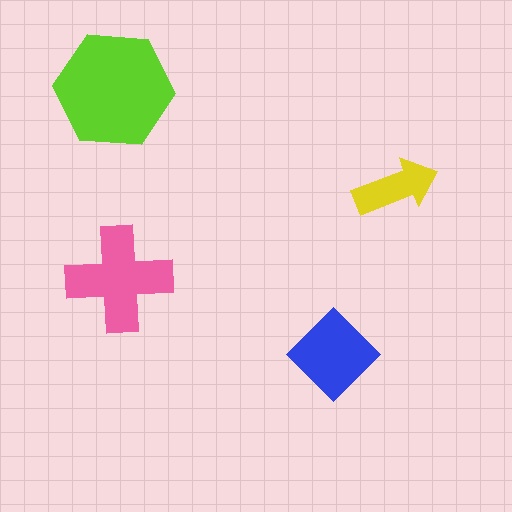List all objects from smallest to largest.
The yellow arrow, the blue diamond, the pink cross, the lime hexagon.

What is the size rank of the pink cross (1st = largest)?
2nd.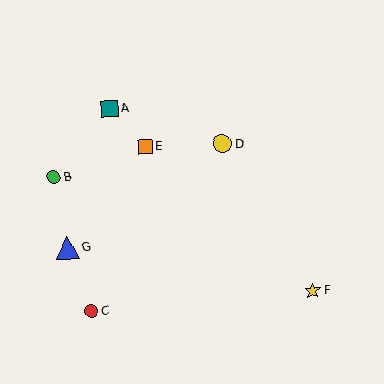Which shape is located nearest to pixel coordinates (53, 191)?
The green circle (labeled B) at (53, 177) is nearest to that location.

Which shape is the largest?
The blue triangle (labeled G) is the largest.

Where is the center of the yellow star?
The center of the yellow star is at (312, 291).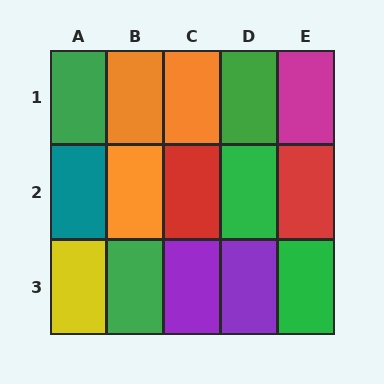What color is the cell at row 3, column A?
Yellow.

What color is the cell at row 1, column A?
Green.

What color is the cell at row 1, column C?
Orange.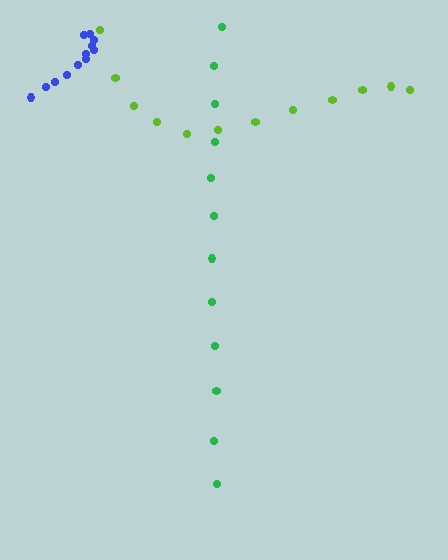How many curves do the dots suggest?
There are 3 distinct paths.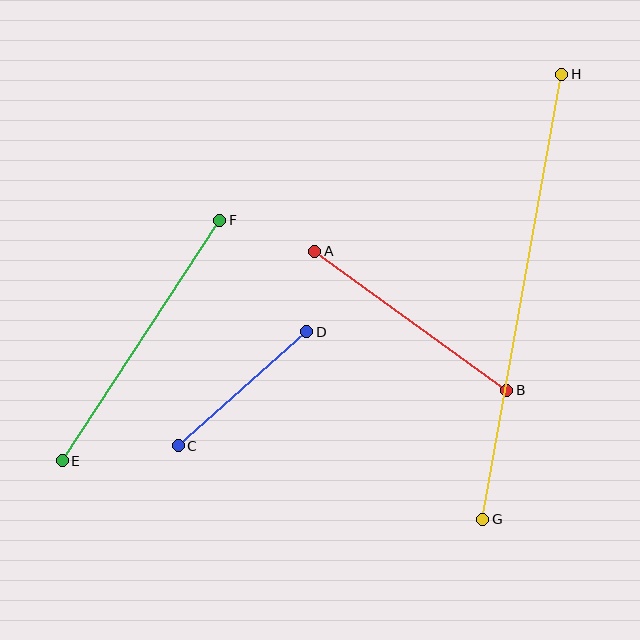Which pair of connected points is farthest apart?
Points G and H are farthest apart.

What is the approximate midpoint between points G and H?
The midpoint is at approximately (522, 297) pixels.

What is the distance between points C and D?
The distance is approximately 172 pixels.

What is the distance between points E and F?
The distance is approximately 287 pixels.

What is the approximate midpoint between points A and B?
The midpoint is at approximately (411, 321) pixels.